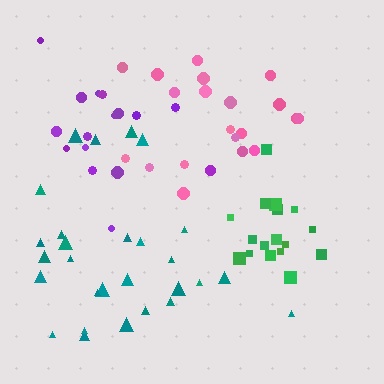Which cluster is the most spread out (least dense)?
Pink.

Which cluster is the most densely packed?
Green.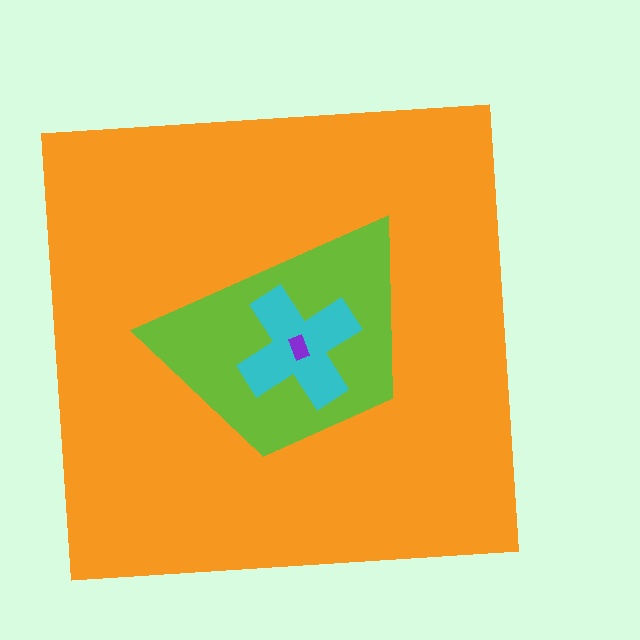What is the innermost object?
The purple rectangle.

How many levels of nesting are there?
4.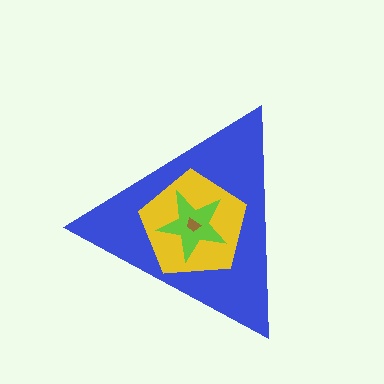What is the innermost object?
The brown trapezoid.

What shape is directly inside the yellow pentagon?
The lime star.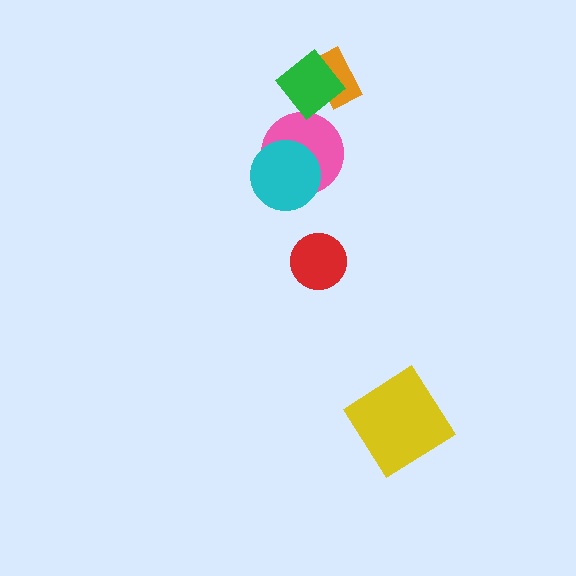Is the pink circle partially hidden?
Yes, it is partially covered by another shape.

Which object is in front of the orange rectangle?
The green diamond is in front of the orange rectangle.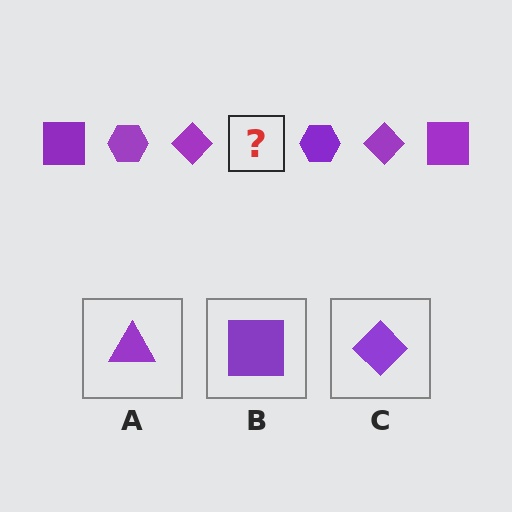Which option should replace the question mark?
Option B.